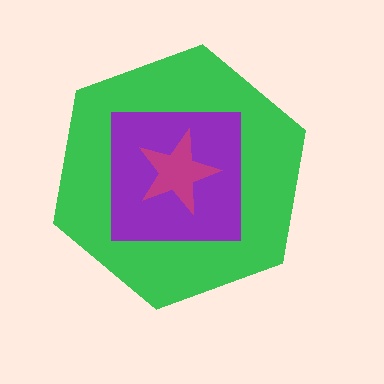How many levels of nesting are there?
3.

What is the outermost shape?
The green hexagon.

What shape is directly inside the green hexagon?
The purple square.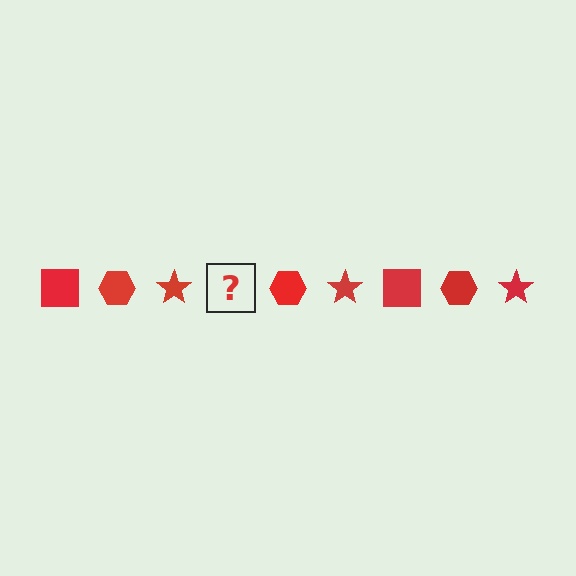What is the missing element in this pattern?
The missing element is a red square.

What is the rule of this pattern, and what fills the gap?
The rule is that the pattern cycles through square, hexagon, star shapes in red. The gap should be filled with a red square.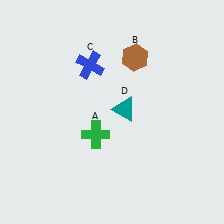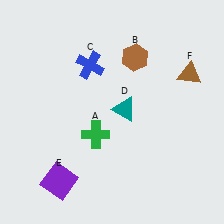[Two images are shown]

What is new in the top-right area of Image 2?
A brown triangle (F) was added in the top-right area of Image 2.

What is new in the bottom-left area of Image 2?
A purple square (E) was added in the bottom-left area of Image 2.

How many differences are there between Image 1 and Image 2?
There are 2 differences between the two images.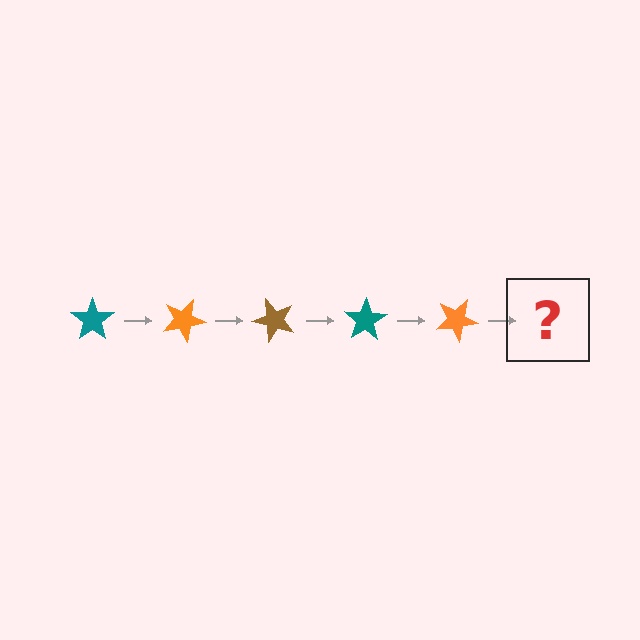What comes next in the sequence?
The next element should be a brown star, rotated 125 degrees from the start.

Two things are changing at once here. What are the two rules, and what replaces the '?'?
The two rules are that it rotates 25 degrees each step and the color cycles through teal, orange, and brown. The '?' should be a brown star, rotated 125 degrees from the start.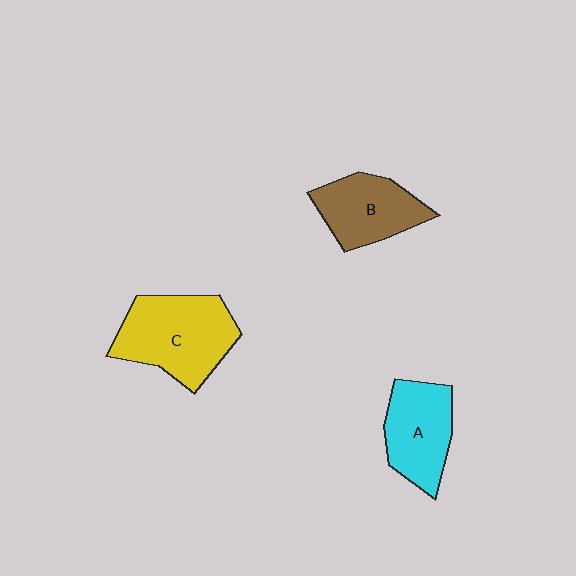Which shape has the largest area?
Shape C (yellow).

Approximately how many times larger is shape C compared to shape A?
Approximately 1.4 times.